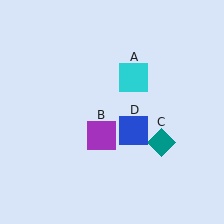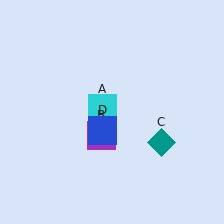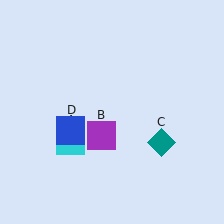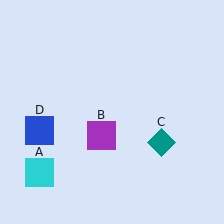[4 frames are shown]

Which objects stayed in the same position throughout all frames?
Purple square (object B) and teal diamond (object C) remained stationary.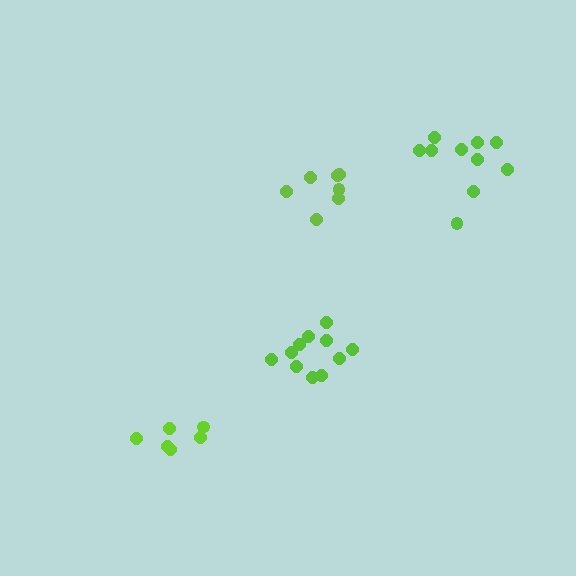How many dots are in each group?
Group 1: 7 dots, Group 2: 10 dots, Group 3: 6 dots, Group 4: 11 dots (34 total).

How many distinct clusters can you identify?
There are 4 distinct clusters.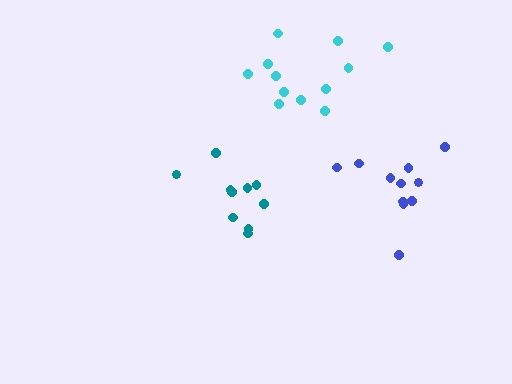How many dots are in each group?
Group 1: 11 dots, Group 2: 10 dots, Group 3: 12 dots (33 total).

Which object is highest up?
The cyan cluster is topmost.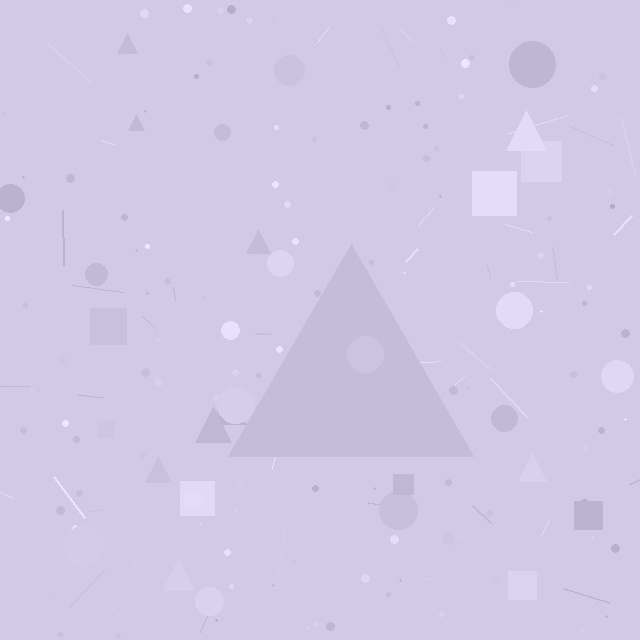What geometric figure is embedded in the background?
A triangle is embedded in the background.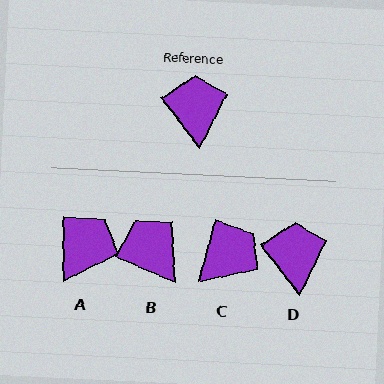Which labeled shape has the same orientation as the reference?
D.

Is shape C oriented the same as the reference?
No, it is off by about 53 degrees.